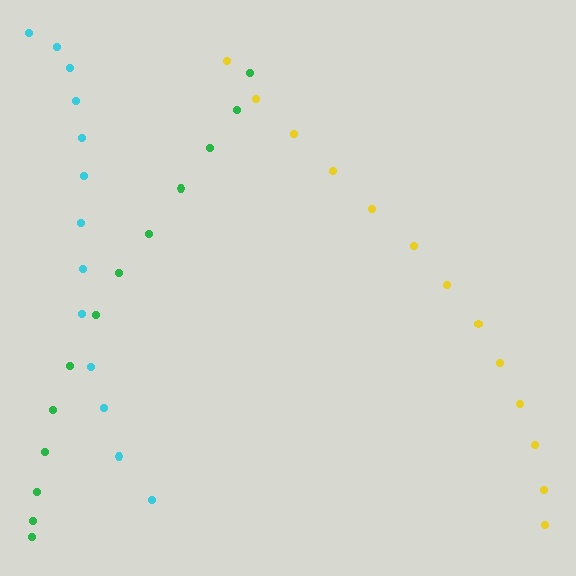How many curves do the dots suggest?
There are 3 distinct paths.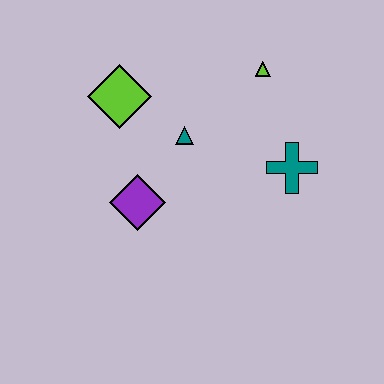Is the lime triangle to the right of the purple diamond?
Yes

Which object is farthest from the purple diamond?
The lime triangle is farthest from the purple diamond.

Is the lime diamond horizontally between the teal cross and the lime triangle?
No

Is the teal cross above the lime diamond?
No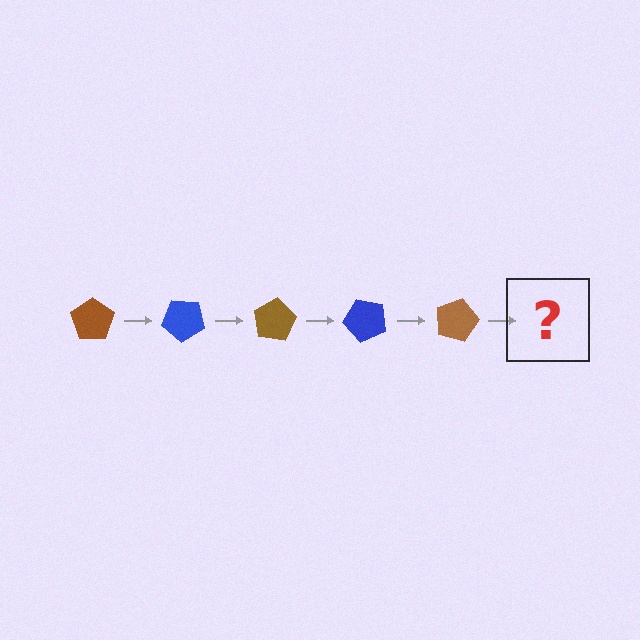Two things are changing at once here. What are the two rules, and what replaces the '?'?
The two rules are that it rotates 40 degrees each step and the color cycles through brown and blue. The '?' should be a blue pentagon, rotated 200 degrees from the start.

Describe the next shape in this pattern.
It should be a blue pentagon, rotated 200 degrees from the start.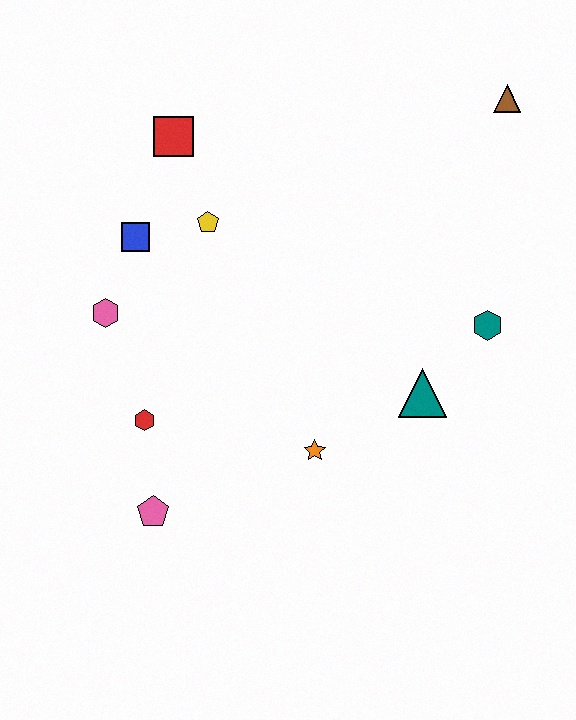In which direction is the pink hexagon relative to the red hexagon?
The pink hexagon is above the red hexagon.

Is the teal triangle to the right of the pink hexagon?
Yes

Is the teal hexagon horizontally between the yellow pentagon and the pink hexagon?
No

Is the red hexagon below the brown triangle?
Yes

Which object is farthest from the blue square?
The brown triangle is farthest from the blue square.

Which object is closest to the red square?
The yellow pentagon is closest to the red square.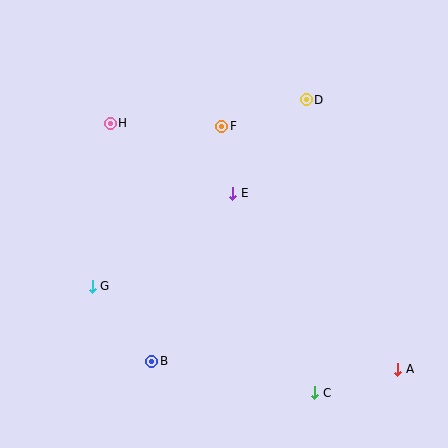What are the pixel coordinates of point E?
Point E is at (233, 193).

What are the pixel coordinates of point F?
Point F is at (222, 126).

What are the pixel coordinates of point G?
Point G is at (92, 286).